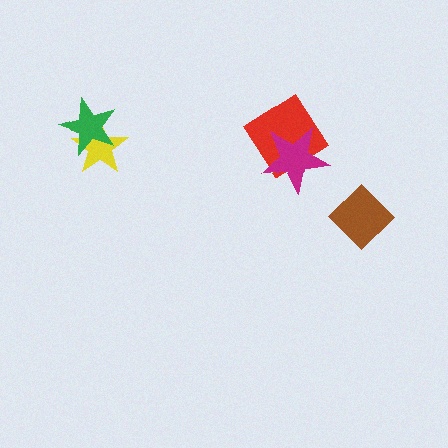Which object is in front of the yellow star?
The green star is in front of the yellow star.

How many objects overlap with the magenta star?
1 object overlaps with the magenta star.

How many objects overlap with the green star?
1 object overlaps with the green star.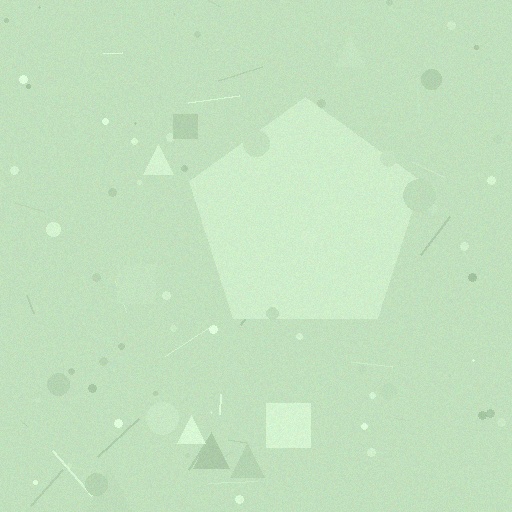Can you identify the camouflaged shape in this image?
The camouflaged shape is a pentagon.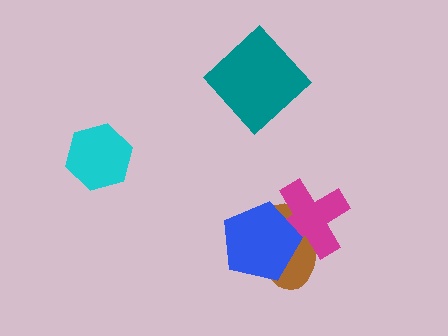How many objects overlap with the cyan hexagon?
0 objects overlap with the cyan hexagon.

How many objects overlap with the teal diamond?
0 objects overlap with the teal diamond.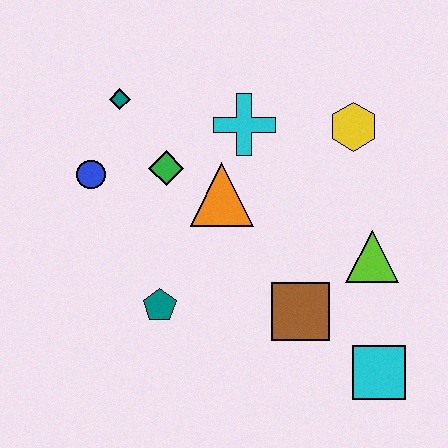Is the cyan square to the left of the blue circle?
No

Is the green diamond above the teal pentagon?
Yes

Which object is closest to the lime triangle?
The brown square is closest to the lime triangle.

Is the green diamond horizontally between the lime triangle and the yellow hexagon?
No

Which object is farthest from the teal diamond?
The cyan square is farthest from the teal diamond.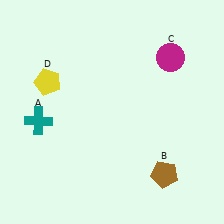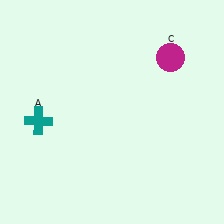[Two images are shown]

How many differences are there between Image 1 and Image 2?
There are 2 differences between the two images.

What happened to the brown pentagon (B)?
The brown pentagon (B) was removed in Image 2. It was in the bottom-right area of Image 1.